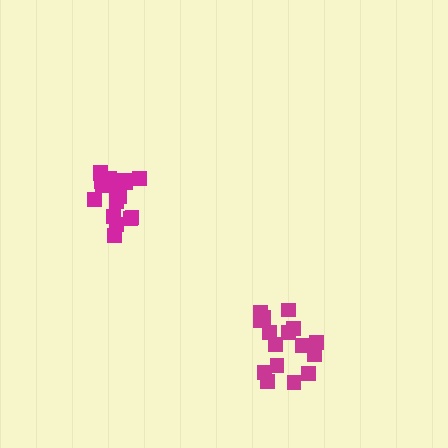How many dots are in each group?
Group 1: 17 dots, Group 2: 16 dots (33 total).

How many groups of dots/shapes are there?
There are 2 groups.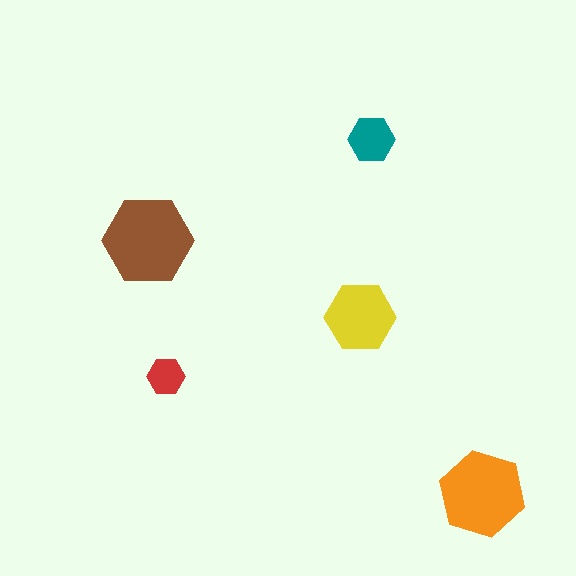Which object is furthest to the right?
The orange hexagon is rightmost.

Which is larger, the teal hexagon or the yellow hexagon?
The yellow one.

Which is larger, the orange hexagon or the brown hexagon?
The brown one.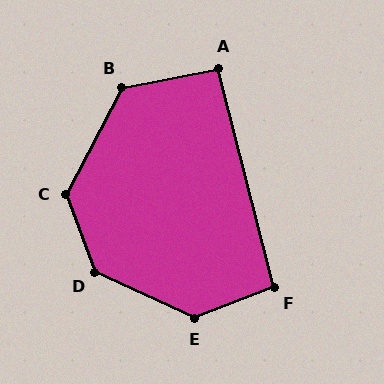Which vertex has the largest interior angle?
D, at approximately 135 degrees.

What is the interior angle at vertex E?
Approximately 134 degrees (obtuse).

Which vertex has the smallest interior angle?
A, at approximately 93 degrees.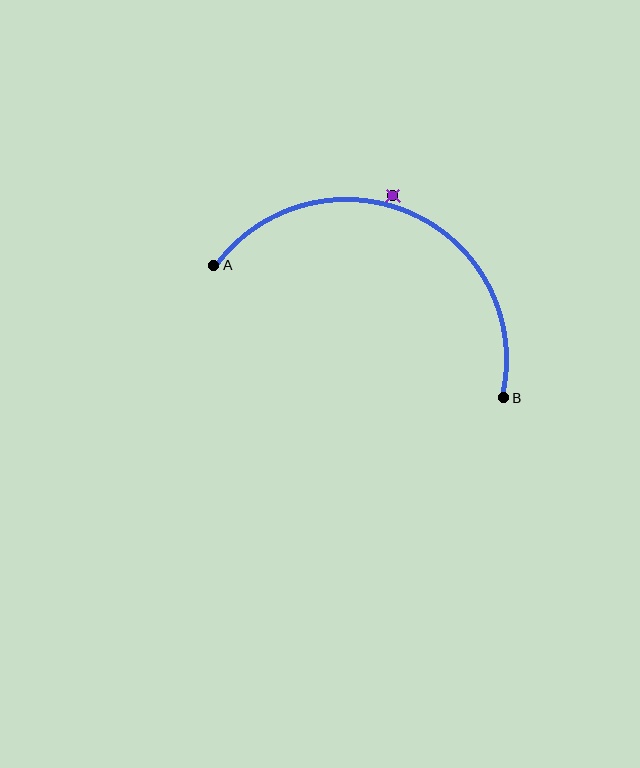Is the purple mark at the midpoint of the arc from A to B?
No — the purple mark does not lie on the arc at all. It sits slightly outside the curve.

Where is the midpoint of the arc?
The arc midpoint is the point on the curve farthest from the straight line joining A and B. It sits above that line.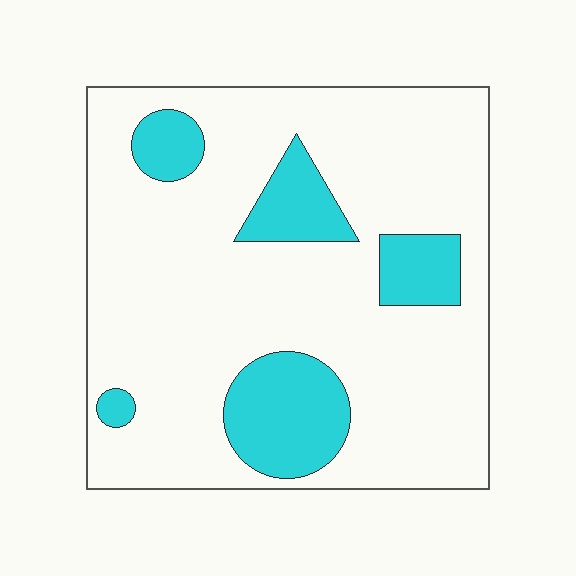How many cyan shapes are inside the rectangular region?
5.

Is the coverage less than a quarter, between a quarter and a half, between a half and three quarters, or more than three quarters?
Less than a quarter.